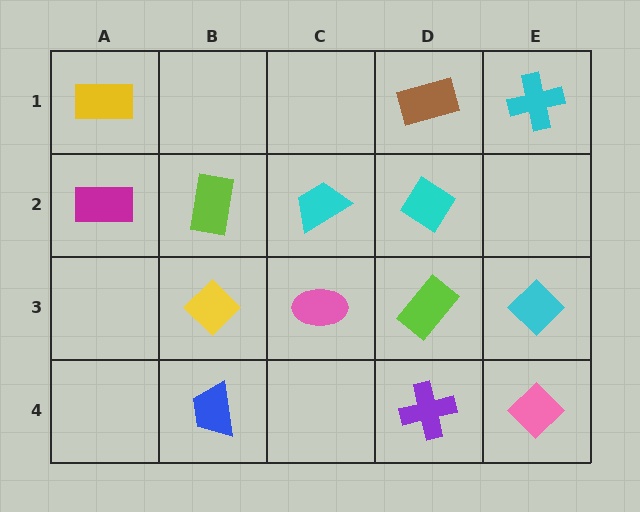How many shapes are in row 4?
3 shapes.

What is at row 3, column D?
A lime rectangle.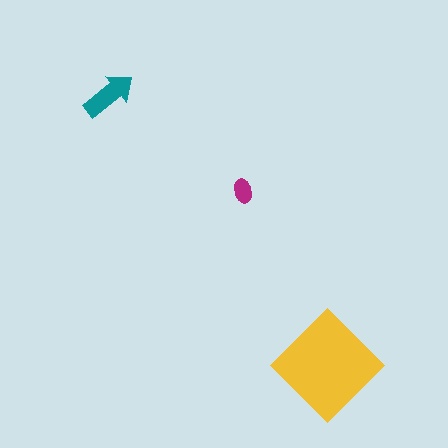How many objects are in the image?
There are 3 objects in the image.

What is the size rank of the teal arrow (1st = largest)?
2nd.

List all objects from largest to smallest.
The yellow diamond, the teal arrow, the magenta ellipse.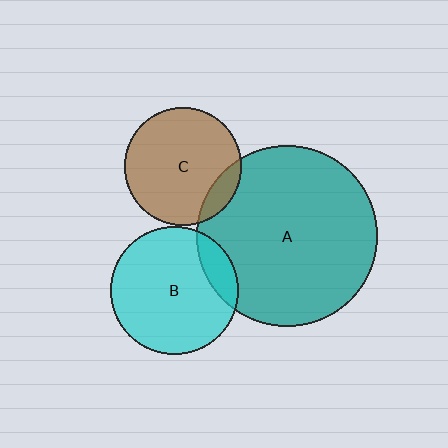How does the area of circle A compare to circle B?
Approximately 2.0 times.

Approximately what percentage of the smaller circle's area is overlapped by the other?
Approximately 15%.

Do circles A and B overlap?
Yes.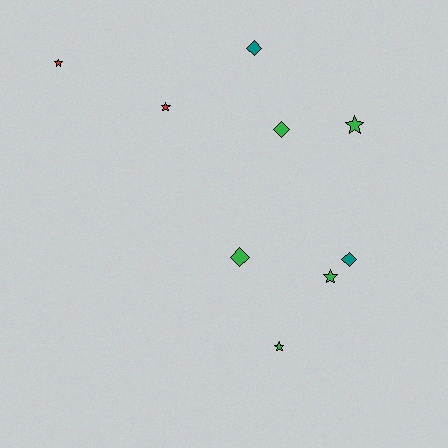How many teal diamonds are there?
There are 2 teal diamonds.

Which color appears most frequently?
Green, with 5 objects.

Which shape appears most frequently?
Star, with 5 objects.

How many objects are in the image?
There are 9 objects.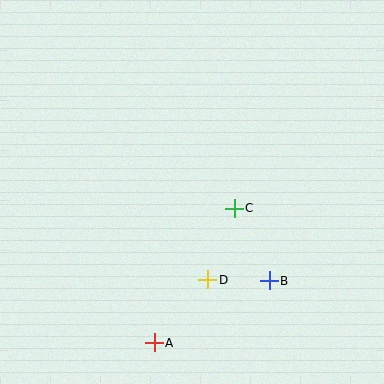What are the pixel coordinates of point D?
Point D is at (208, 280).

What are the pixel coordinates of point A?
Point A is at (154, 343).